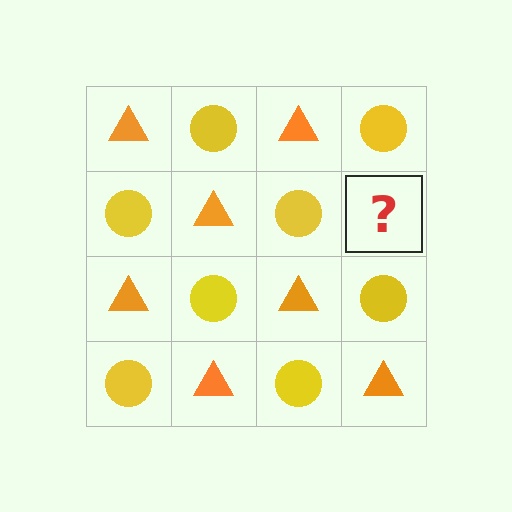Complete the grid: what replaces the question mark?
The question mark should be replaced with an orange triangle.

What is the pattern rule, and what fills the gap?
The rule is that it alternates orange triangle and yellow circle in a checkerboard pattern. The gap should be filled with an orange triangle.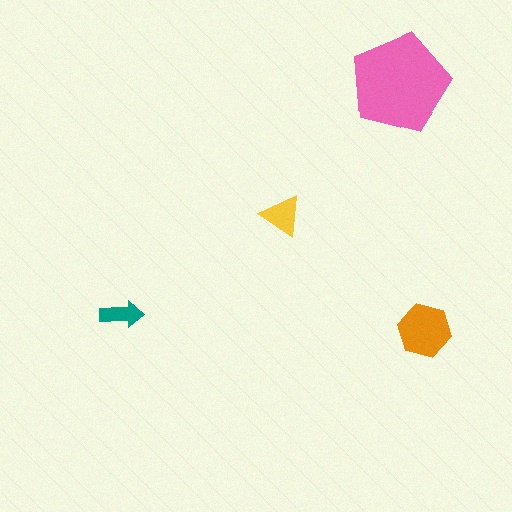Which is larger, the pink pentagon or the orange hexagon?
The pink pentagon.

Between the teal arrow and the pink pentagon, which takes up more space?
The pink pentagon.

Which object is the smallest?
The teal arrow.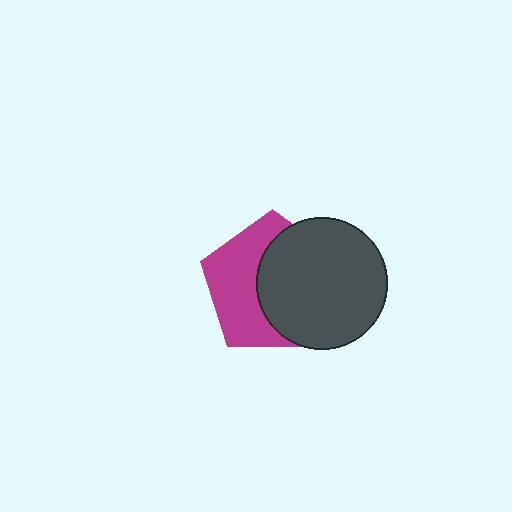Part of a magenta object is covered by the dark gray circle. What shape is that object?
It is a pentagon.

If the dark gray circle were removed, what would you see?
You would see the complete magenta pentagon.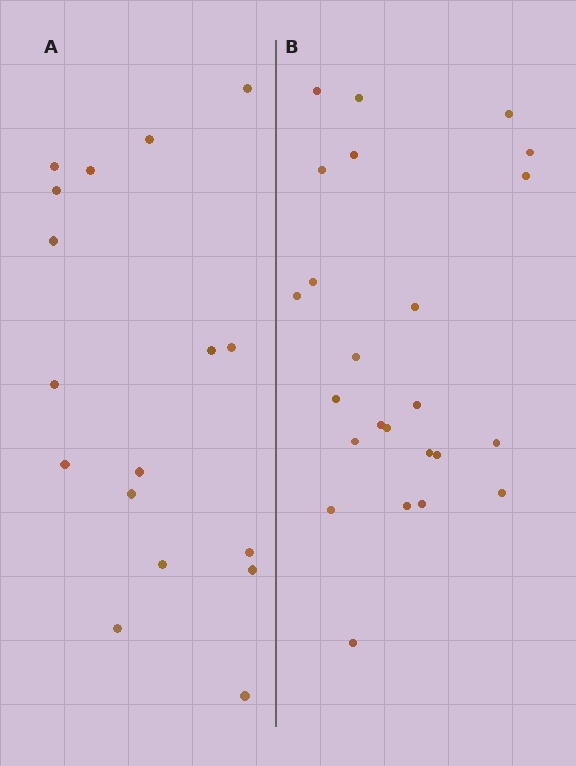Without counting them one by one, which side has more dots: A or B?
Region B (the right region) has more dots.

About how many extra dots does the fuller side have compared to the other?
Region B has roughly 8 or so more dots than region A.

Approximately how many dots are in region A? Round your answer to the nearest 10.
About 20 dots. (The exact count is 17, which rounds to 20.)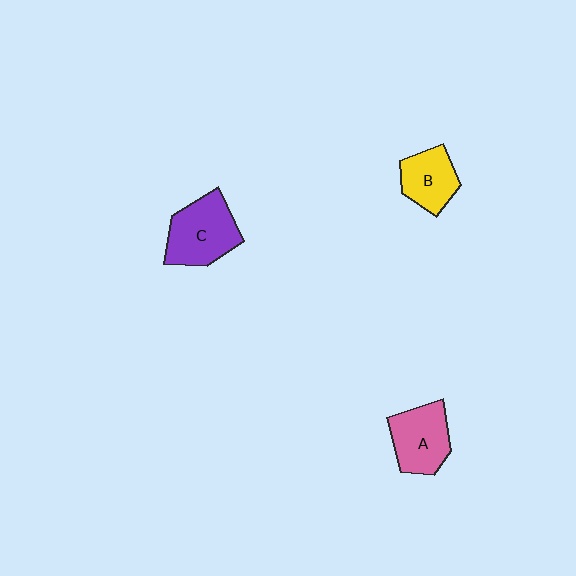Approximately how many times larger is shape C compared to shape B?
Approximately 1.4 times.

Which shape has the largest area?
Shape C (purple).